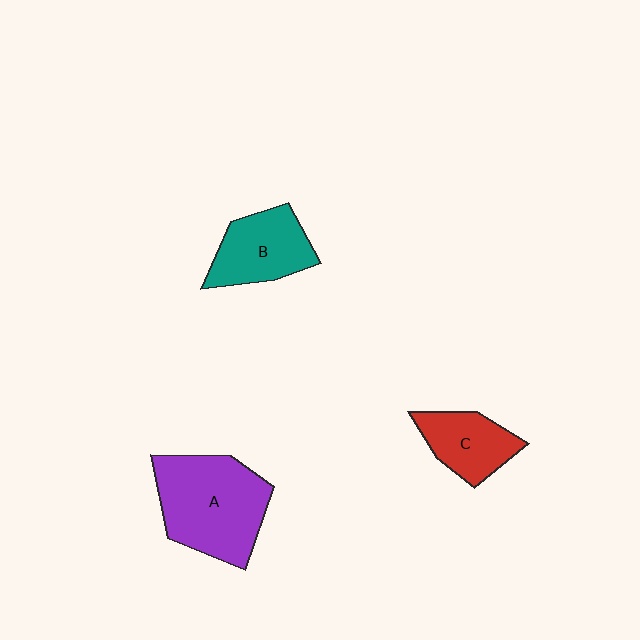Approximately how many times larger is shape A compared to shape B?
Approximately 1.6 times.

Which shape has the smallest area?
Shape C (red).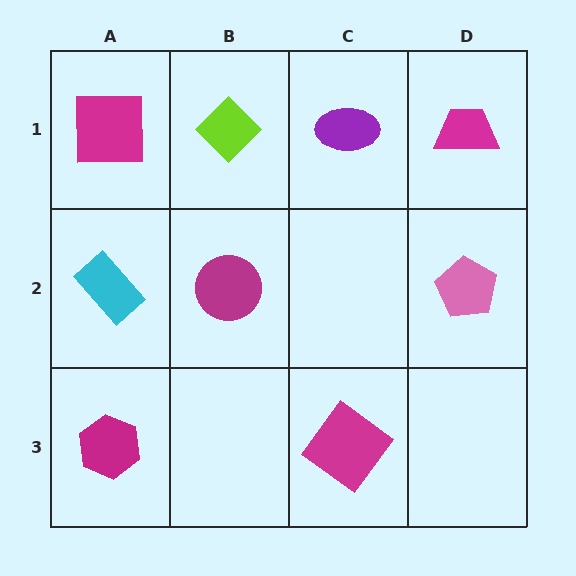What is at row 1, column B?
A lime diamond.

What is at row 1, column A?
A magenta square.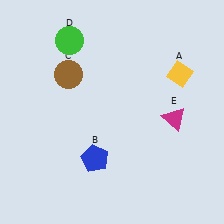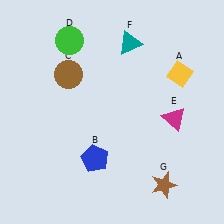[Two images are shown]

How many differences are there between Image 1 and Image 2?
There are 2 differences between the two images.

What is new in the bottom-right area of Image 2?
A brown star (G) was added in the bottom-right area of Image 2.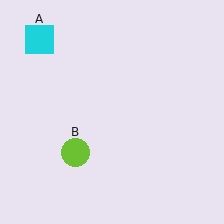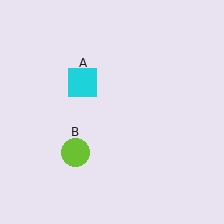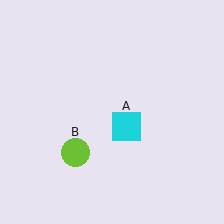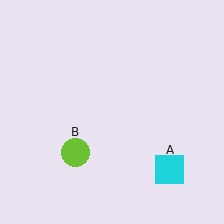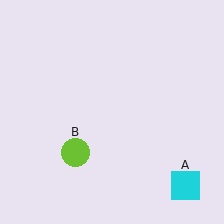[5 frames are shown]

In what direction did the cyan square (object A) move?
The cyan square (object A) moved down and to the right.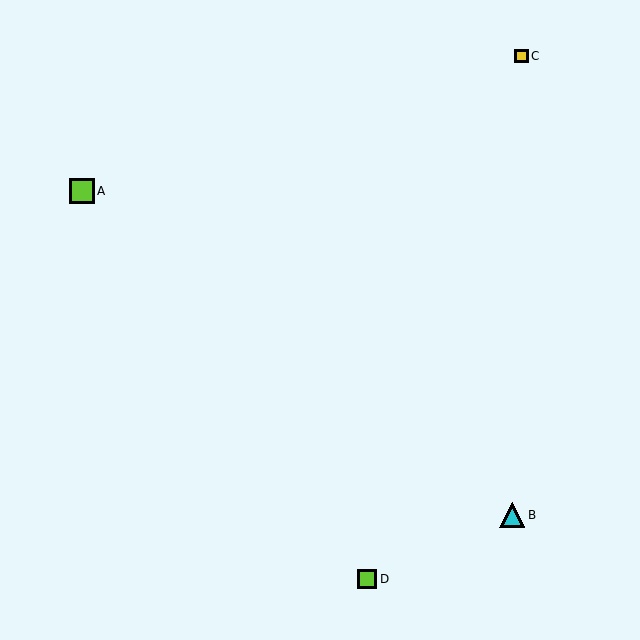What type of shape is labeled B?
Shape B is a cyan triangle.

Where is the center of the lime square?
The center of the lime square is at (367, 579).